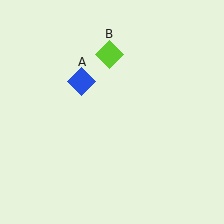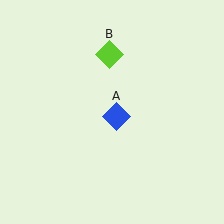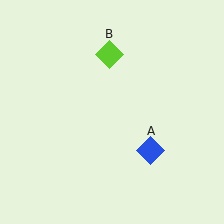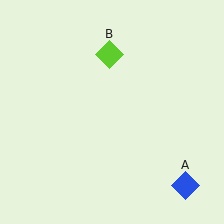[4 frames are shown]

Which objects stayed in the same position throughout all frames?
Lime diamond (object B) remained stationary.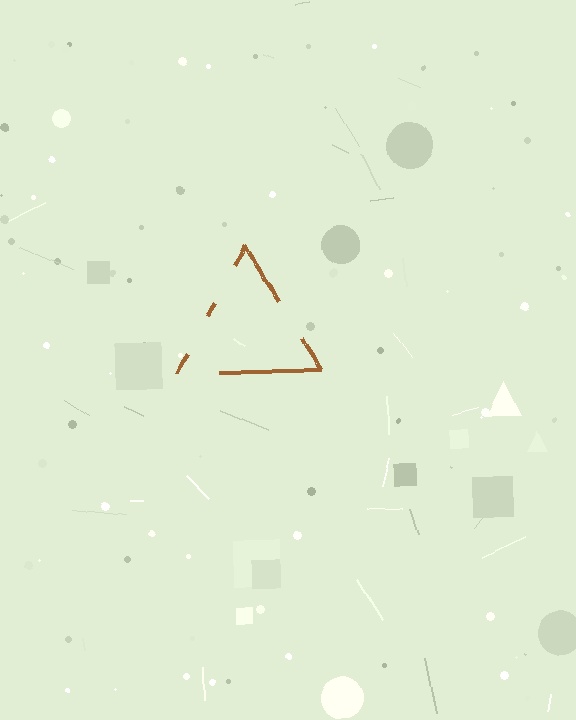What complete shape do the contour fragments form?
The contour fragments form a triangle.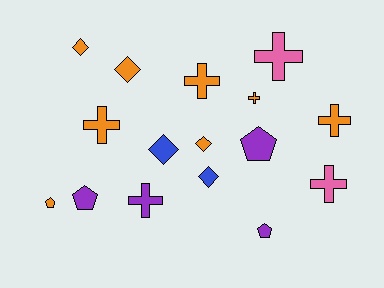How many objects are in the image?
There are 16 objects.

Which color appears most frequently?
Orange, with 8 objects.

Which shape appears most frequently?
Cross, with 7 objects.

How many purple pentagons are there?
There are 3 purple pentagons.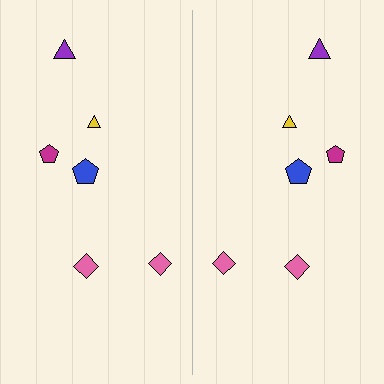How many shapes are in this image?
There are 12 shapes in this image.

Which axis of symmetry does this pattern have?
The pattern has a vertical axis of symmetry running through the center of the image.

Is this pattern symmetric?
Yes, this pattern has bilateral (reflection) symmetry.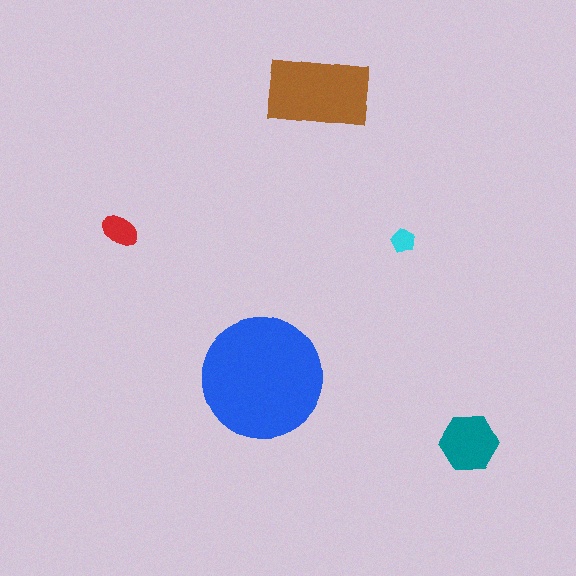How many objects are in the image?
There are 5 objects in the image.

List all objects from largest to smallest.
The blue circle, the brown rectangle, the teal hexagon, the red ellipse, the cyan pentagon.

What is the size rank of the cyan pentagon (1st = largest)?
5th.